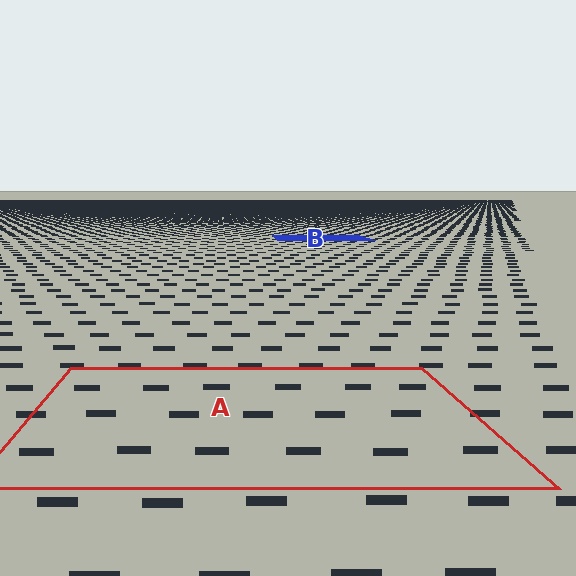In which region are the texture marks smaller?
The texture marks are smaller in region B, because it is farther away.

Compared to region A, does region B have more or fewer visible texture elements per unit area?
Region B has more texture elements per unit area — they are packed more densely because it is farther away.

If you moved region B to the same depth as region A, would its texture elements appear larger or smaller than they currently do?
They would appear larger. At a closer depth, the same texture elements are projected at a bigger on-screen size.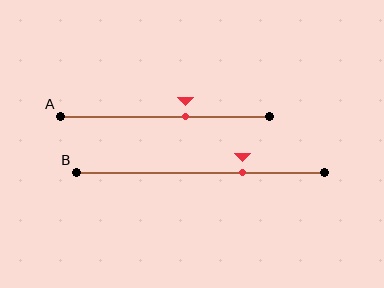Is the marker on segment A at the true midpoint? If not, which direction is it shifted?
No, the marker on segment A is shifted to the right by about 10% of the segment length.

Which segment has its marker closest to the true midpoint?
Segment A has its marker closest to the true midpoint.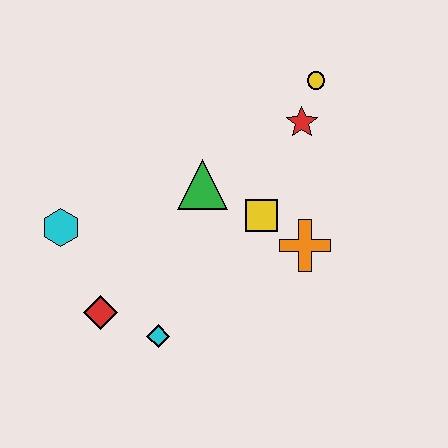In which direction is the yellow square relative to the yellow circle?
The yellow square is below the yellow circle.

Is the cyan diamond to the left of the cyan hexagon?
No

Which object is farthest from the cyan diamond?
The yellow circle is farthest from the cyan diamond.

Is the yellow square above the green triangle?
No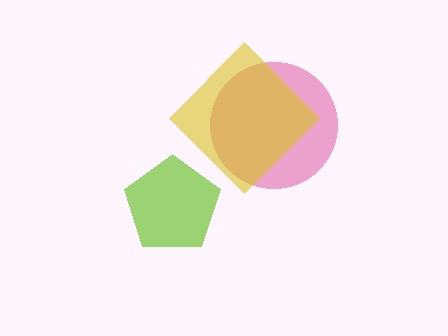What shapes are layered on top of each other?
The layered shapes are: a magenta circle, a lime pentagon, a yellow diamond.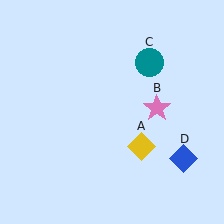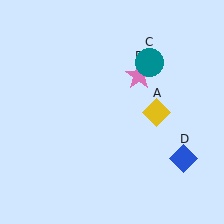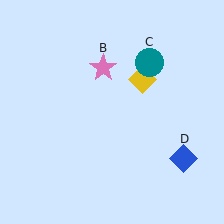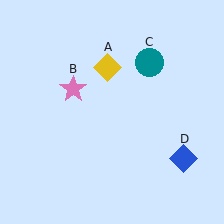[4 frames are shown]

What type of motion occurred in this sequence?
The yellow diamond (object A), pink star (object B) rotated counterclockwise around the center of the scene.